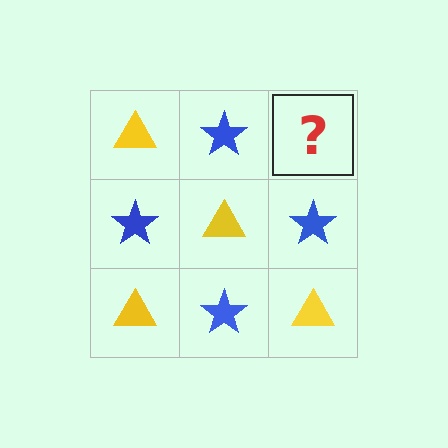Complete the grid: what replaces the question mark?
The question mark should be replaced with a yellow triangle.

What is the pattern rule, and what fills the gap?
The rule is that it alternates yellow triangle and blue star in a checkerboard pattern. The gap should be filled with a yellow triangle.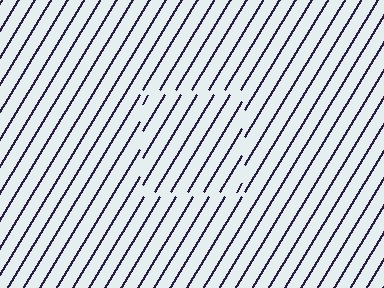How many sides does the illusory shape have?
4 sides — the line-ends trace a square.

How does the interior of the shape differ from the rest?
The interior of the shape contains the same grating, shifted by half a period — the contour is defined by the phase discontinuity where line-ends from the inner and outer gratings abut.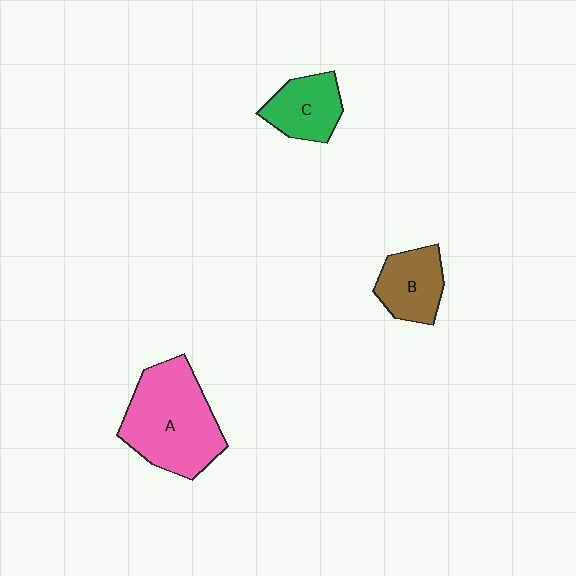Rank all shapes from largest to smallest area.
From largest to smallest: A (pink), B (brown), C (green).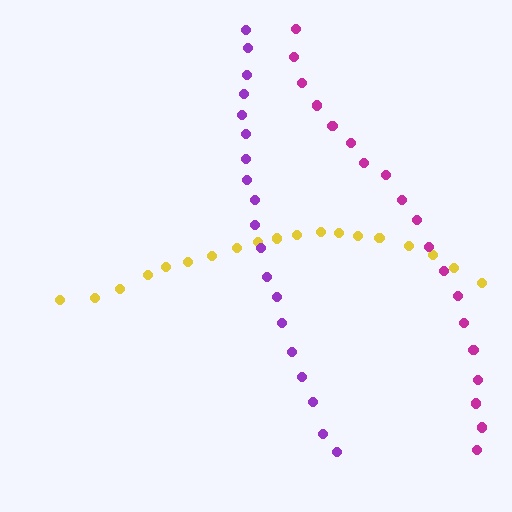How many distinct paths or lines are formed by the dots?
There are 3 distinct paths.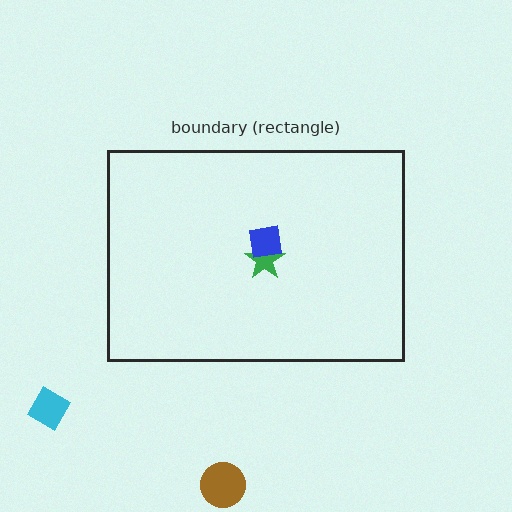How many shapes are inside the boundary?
2 inside, 2 outside.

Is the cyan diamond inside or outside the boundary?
Outside.